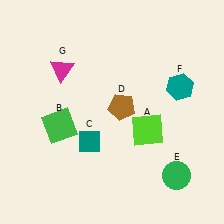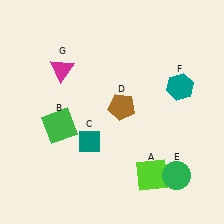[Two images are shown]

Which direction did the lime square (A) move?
The lime square (A) moved down.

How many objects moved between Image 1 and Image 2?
1 object moved between the two images.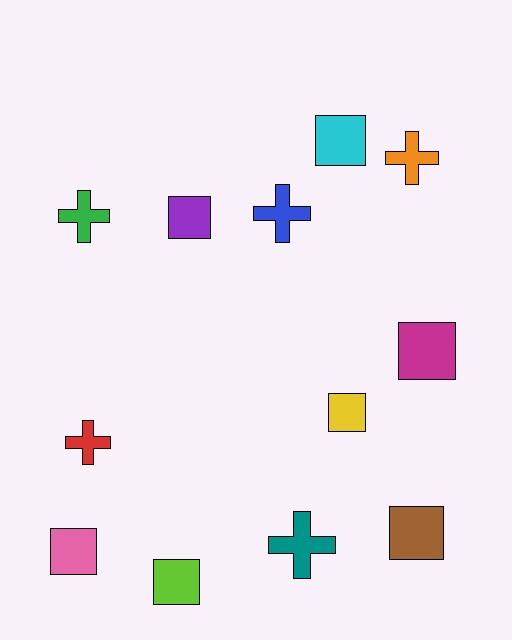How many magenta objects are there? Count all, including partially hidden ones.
There is 1 magenta object.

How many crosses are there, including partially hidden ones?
There are 5 crosses.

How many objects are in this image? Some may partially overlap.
There are 12 objects.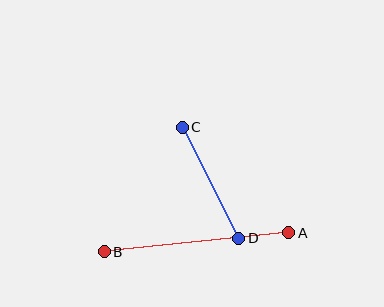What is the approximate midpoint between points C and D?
The midpoint is at approximately (210, 183) pixels.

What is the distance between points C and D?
The distance is approximately 124 pixels.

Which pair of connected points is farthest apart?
Points A and B are farthest apart.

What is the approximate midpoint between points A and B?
The midpoint is at approximately (196, 242) pixels.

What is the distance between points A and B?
The distance is approximately 186 pixels.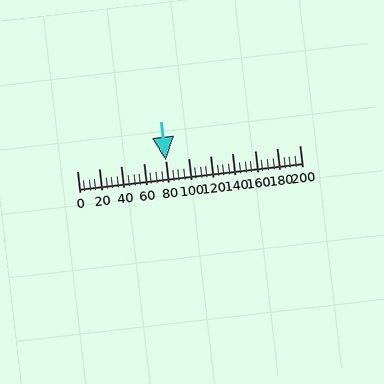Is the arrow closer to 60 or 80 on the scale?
The arrow is closer to 80.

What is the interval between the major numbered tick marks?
The major tick marks are spaced 20 units apart.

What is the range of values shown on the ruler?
The ruler shows values from 0 to 200.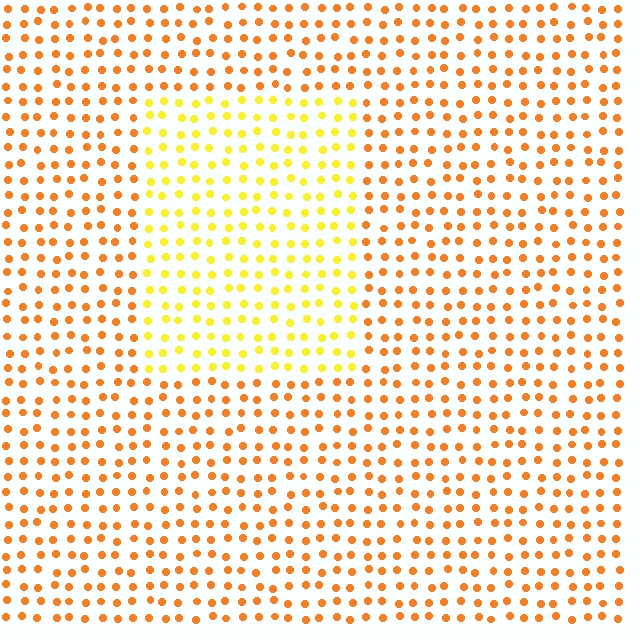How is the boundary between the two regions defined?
The boundary is defined purely by a slight shift in hue (about 32 degrees). Spacing, size, and orientation are identical on both sides.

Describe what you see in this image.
The image is filled with small orange elements in a uniform arrangement. A rectangle-shaped region is visible where the elements are tinted to a slightly different hue, forming a subtle color boundary.